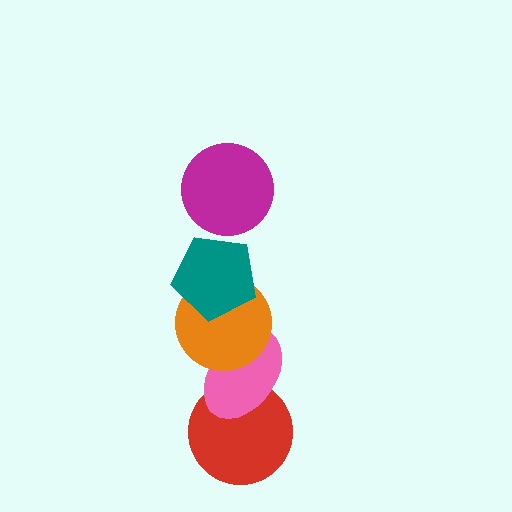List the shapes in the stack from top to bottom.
From top to bottom: the magenta circle, the teal pentagon, the orange circle, the pink ellipse, the red circle.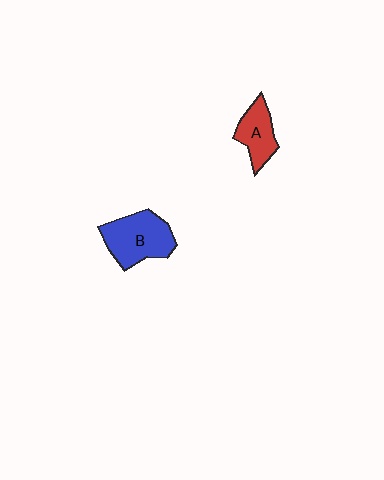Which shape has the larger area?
Shape B (blue).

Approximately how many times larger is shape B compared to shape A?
Approximately 1.6 times.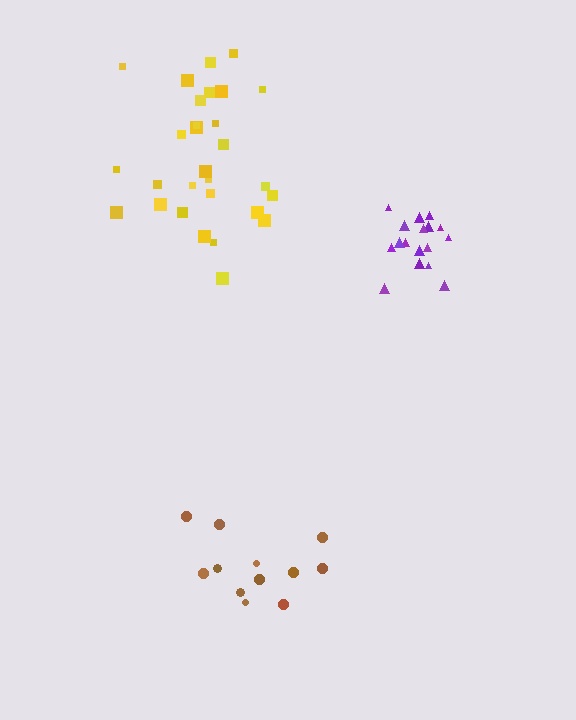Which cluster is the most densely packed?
Purple.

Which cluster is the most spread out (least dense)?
Brown.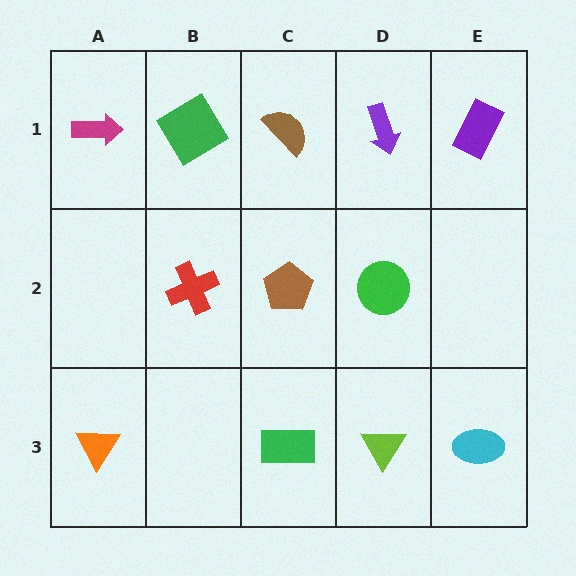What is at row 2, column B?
A red cross.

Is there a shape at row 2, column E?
No, that cell is empty.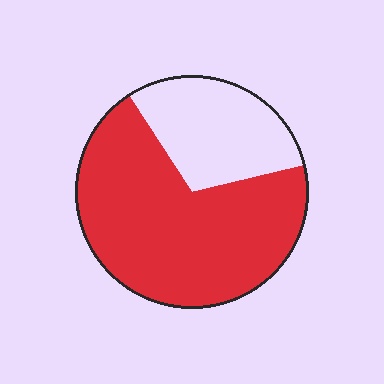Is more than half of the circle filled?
Yes.